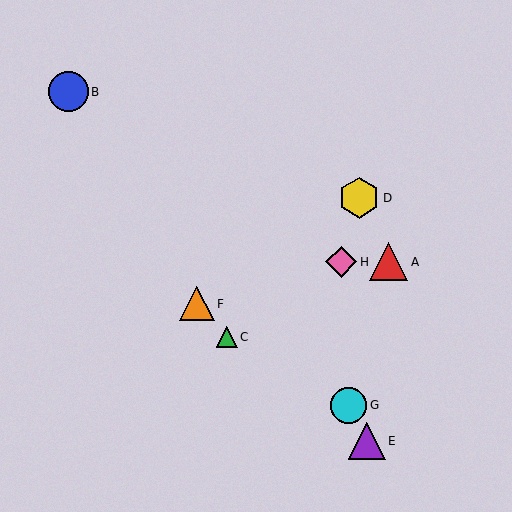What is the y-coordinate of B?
Object B is at y≈92.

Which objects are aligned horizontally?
Objects A, H are aligned horizontally.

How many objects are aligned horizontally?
2 objects (A, H) are aligned horizontally.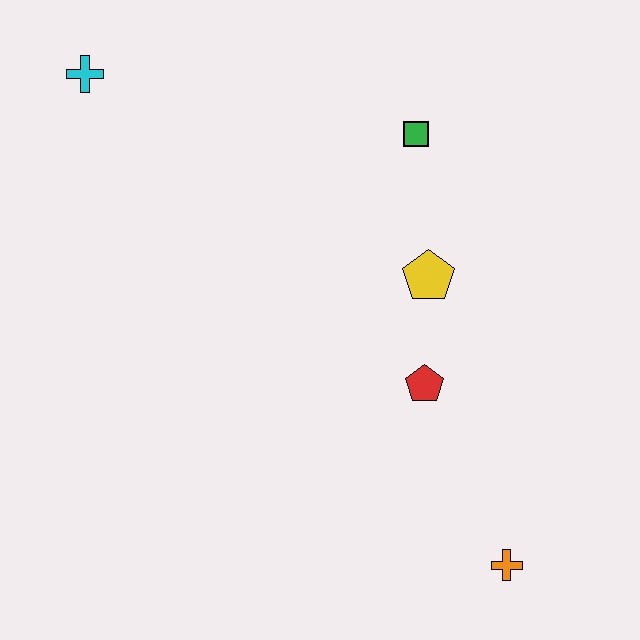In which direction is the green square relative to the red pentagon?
The green square is above the red pentagon.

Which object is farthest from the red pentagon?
The cyan cross is farthest from the red pentagon.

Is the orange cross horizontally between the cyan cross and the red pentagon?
No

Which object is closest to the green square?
The yellow pentagon is closest to the green square.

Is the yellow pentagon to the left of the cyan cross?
No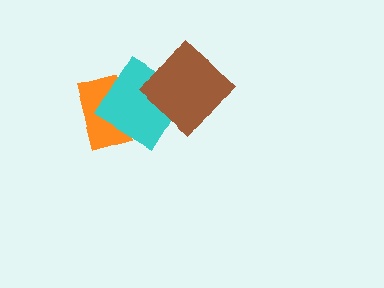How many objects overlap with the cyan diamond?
2 objects overlap with the cyan diamond.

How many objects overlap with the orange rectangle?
1 object overlaps with the orange rectangle.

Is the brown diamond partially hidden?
No, no other shape covers it.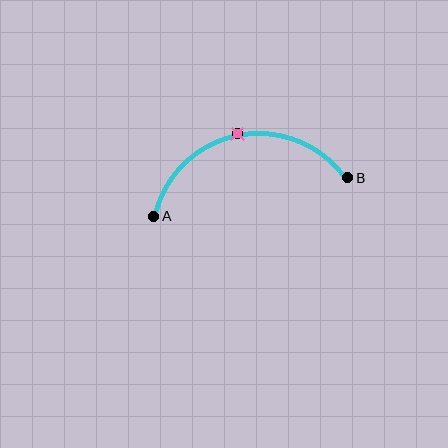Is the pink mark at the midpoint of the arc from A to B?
Yes. The pink mark lies on the arc at equal arc-length from both A and B — it is the arc midpoint.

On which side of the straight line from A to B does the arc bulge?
The arc bulges above the straight line connecting A and B.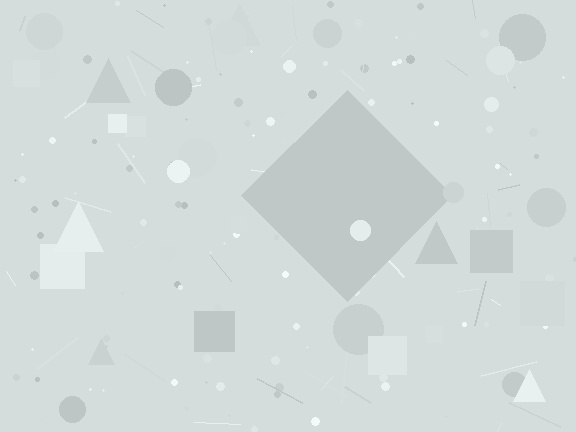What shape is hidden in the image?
A diamond is hidden in the image.